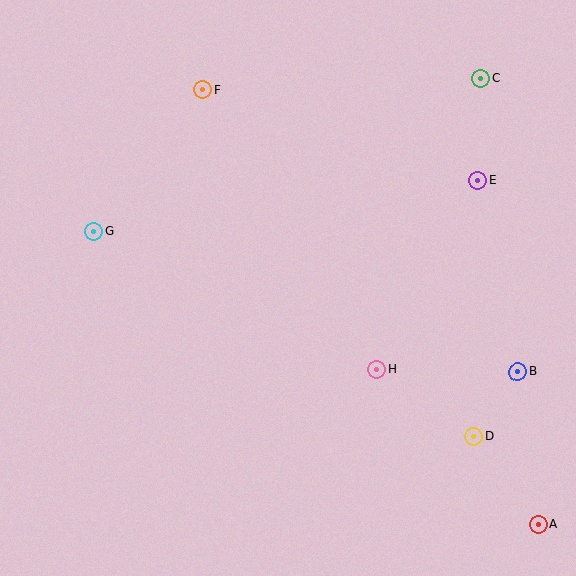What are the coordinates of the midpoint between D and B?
The midpoint between D and B is at (495, 404).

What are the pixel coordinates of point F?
Point F is at (203, 90).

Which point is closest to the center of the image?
Point H at (377, 369) is closest to the center.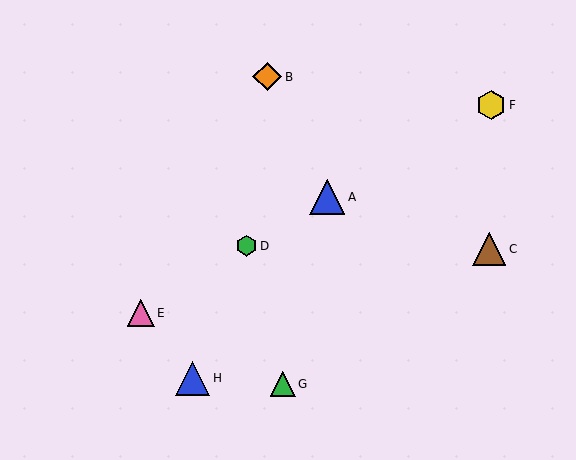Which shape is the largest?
The blue triangle (labeled A) is the largest.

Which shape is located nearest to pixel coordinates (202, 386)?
The blue triangle (labeled H) at (192, 378) is nearest to that location.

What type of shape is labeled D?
Shape D is a green hexagon.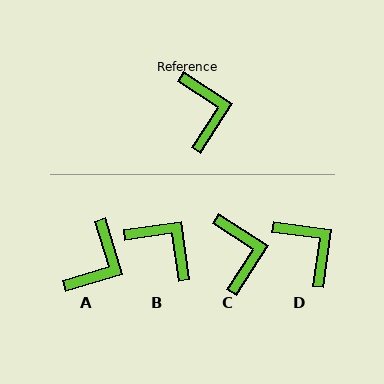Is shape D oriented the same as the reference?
No, it is off by about 25 degrees.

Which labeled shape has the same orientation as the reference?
C.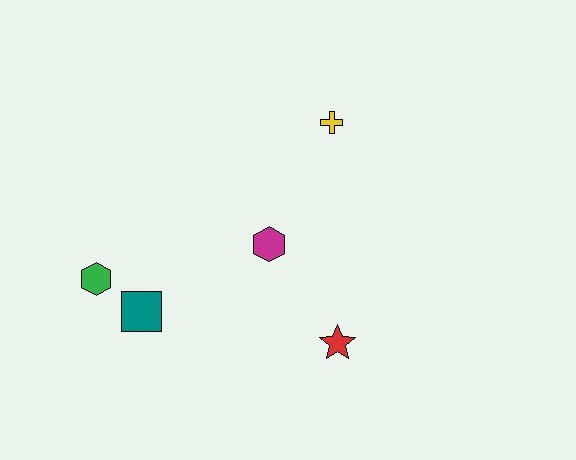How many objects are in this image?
There are 5 objects.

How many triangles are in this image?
There are no triangles.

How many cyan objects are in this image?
There are no cyan objects.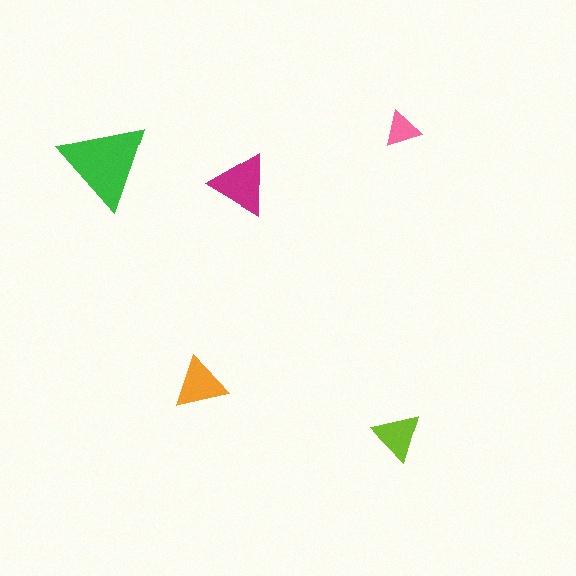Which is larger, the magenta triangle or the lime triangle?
The magenta one.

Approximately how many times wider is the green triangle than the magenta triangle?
About 1.5 times wider.